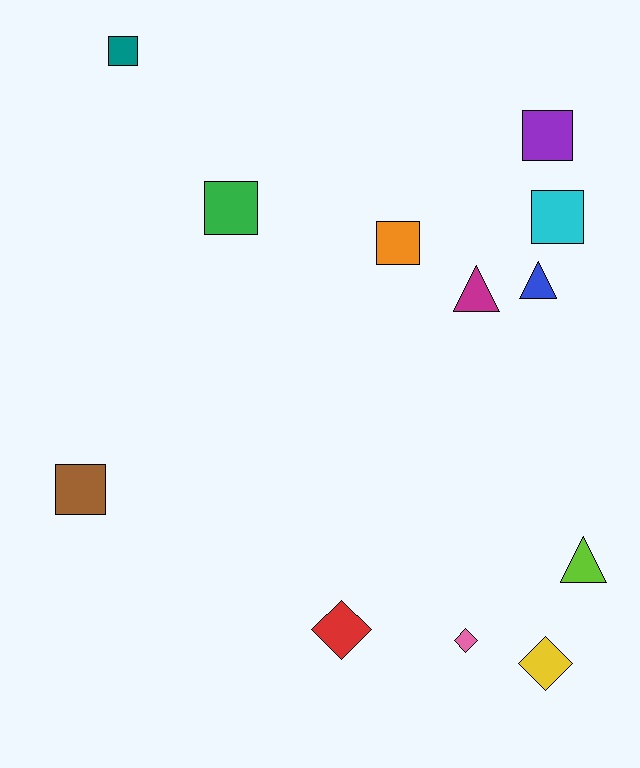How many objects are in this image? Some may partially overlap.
There are 12 objects.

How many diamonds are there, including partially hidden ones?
There are 3 diamonds.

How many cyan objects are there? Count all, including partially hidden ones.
There is 1 cyan object.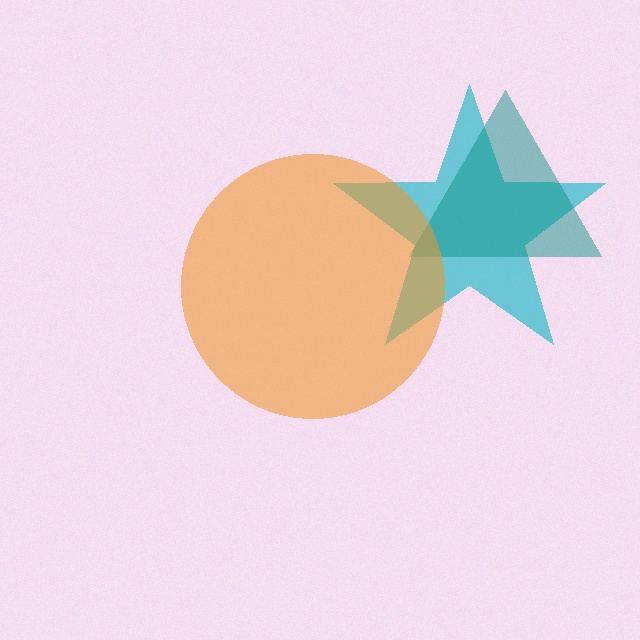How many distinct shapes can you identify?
There are 3 distinct shapes: a cyan star, a teal triangle, an orange circle.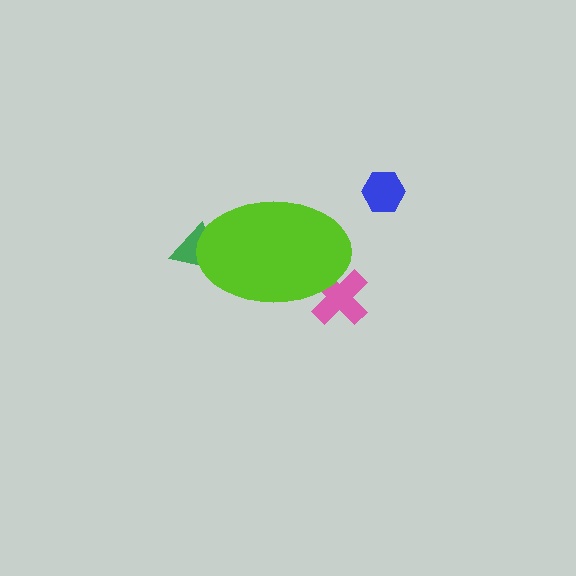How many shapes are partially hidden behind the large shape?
2 shapes are partially hidden.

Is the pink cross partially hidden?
Yes, the pink cross is partially hidden behind the lime ellipse.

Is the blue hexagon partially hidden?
No, the blue hexagon is fully visible.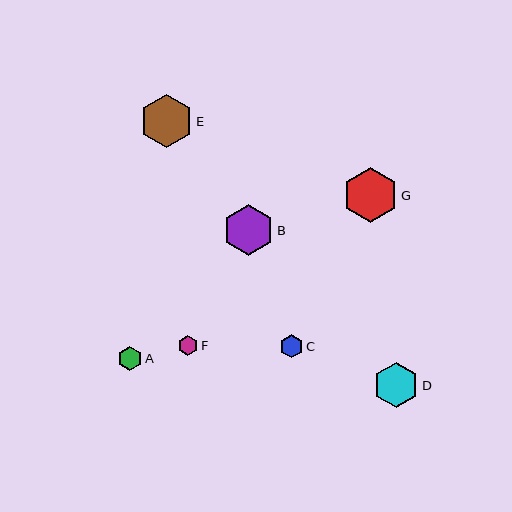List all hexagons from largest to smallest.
From largest to smallest: G, E, B, D, A, C, F.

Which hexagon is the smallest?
Hexagon F is the smallest with a size of approximately 20 pixels.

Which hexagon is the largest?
Hexagon G is the largest with a size of approximately 55 pixels.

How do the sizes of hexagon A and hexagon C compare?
Hexagon A and hexagon C are approximately the same size.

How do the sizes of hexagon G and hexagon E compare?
Hexagon G and hexagon E are approximately the same size.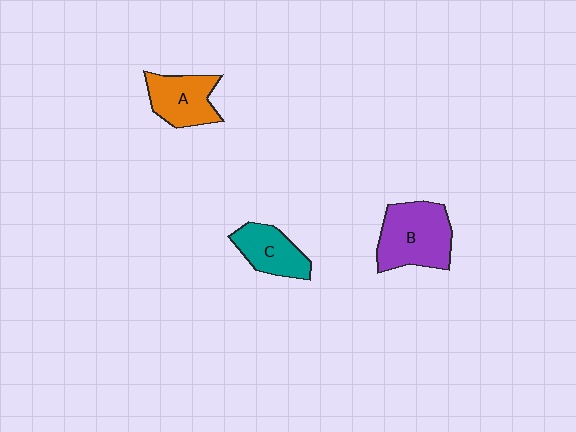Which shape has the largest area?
Shape B (purple).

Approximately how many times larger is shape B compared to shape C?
Approximately 1.6 times.